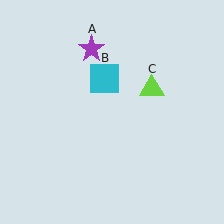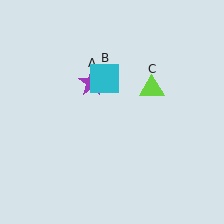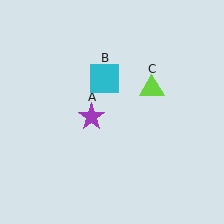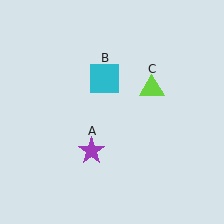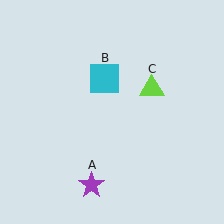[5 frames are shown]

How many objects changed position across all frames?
1 object changed position: purple star (object A).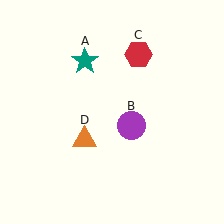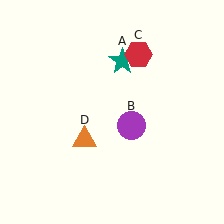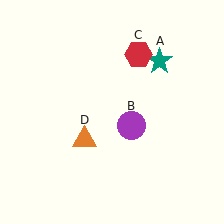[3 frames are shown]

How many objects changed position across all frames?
1 object changed position: teal star (object A).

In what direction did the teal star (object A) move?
The teal star (object A) moved right.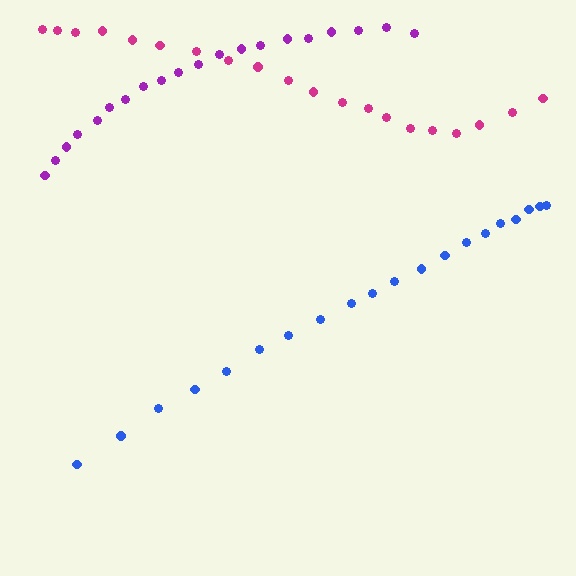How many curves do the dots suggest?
There are 3 distinct paths.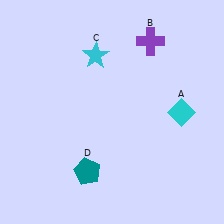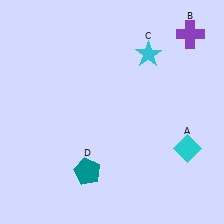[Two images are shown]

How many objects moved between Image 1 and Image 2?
3 objects moved between the two images.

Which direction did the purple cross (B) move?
The purple cross (B) moved right.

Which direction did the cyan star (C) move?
The cyan star (C) moved right.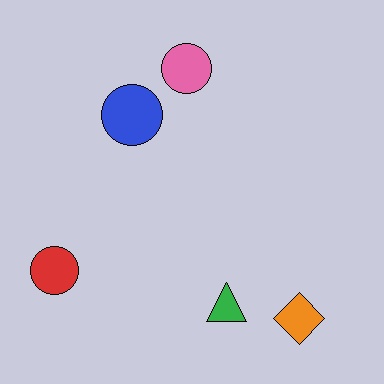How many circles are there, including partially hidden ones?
There are 3 circles.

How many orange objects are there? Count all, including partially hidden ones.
There is 1 orange object.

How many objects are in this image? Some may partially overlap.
There are 5 objects.